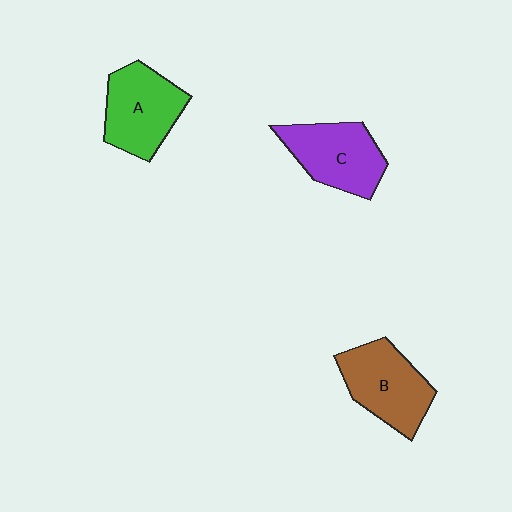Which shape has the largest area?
Shape B (brown).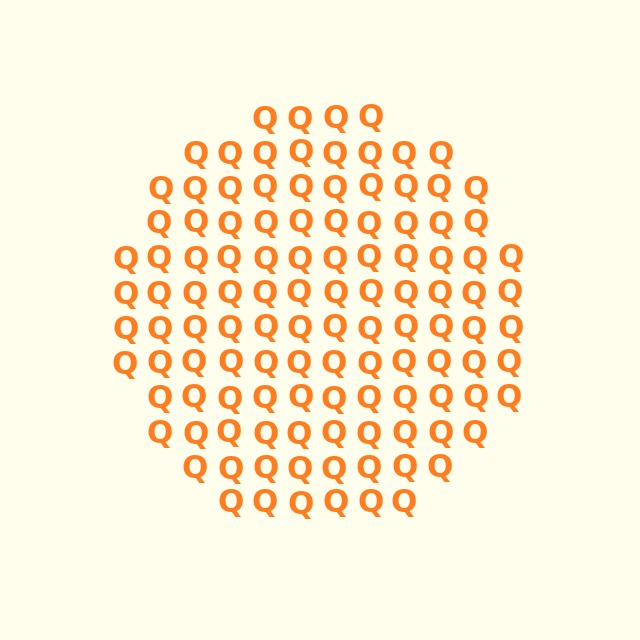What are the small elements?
The small elements are letter Q's.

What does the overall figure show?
The overall figure shows a circle.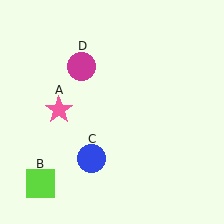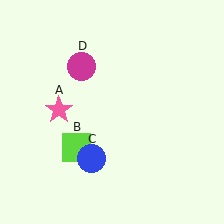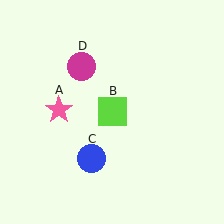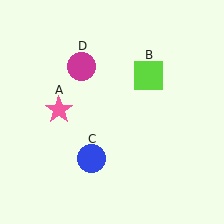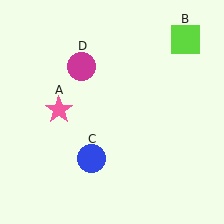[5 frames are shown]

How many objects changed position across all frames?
1 object changed position: lime square (object B).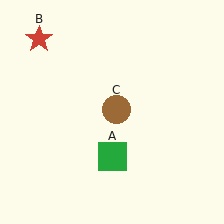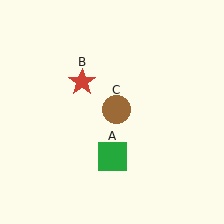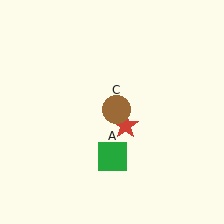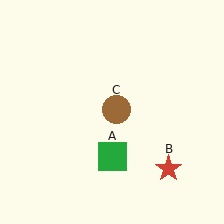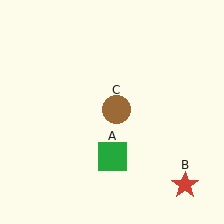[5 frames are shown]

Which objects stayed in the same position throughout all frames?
Green square (object A) and brown circle (object C) remained stationary.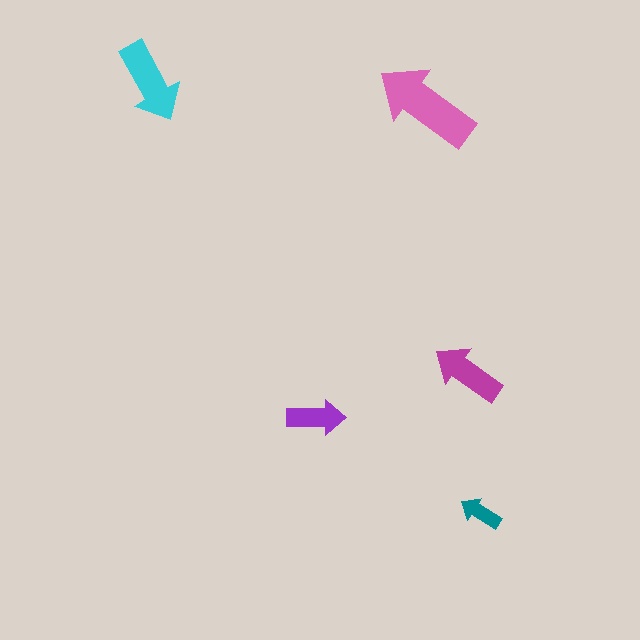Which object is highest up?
The cyan arrow is topmost.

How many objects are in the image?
There are 5 objects in the image.